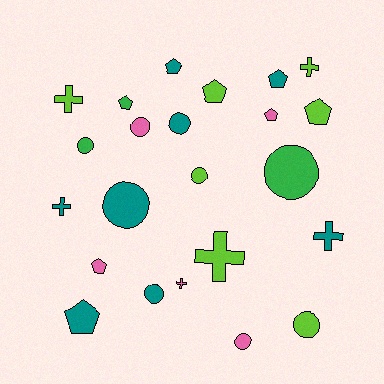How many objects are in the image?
There are 23 objects.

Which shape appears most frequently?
Circle, with 9 objects.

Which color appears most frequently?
Teal, with 8 objects.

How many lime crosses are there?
There are 3 lime crosses.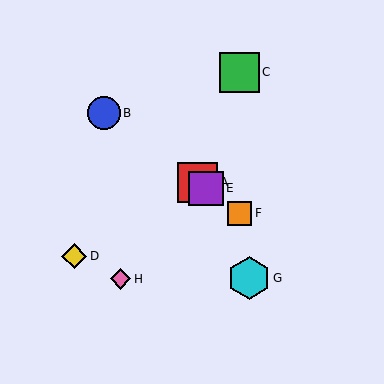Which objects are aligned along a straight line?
Objects A, B, E, F are aligned along a straight line.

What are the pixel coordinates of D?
Object D is at (74, 256).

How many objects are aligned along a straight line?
4 objects (A, B, E, F) are aligned along a straight line.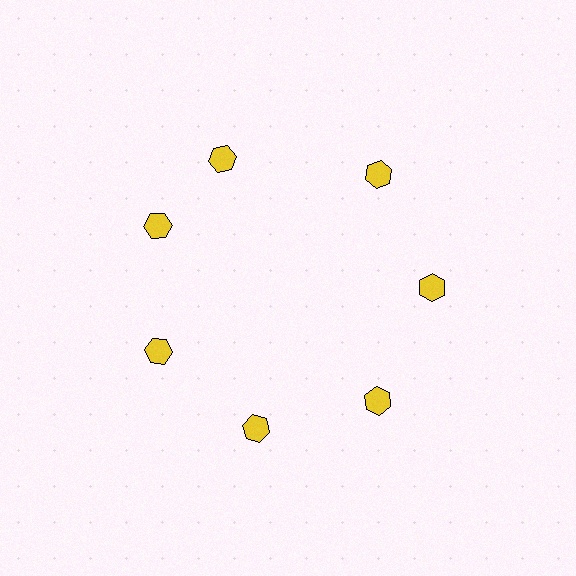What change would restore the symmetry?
The symmetry would be restored by rotating it back into even spacing with its neighbors so that all 7 hexagons sit at equal angles and equal distance from the center.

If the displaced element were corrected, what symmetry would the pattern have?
It would have 7-fold rotational symmetry — the pattern would map onto itself every 51 degrees.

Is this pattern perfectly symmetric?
No. The 7 yellow hexagons are arranged in a ring, but one element near the 12 o'clock position is rotated out of alignment along the ring, breaking the 7-fold rotational symmetry.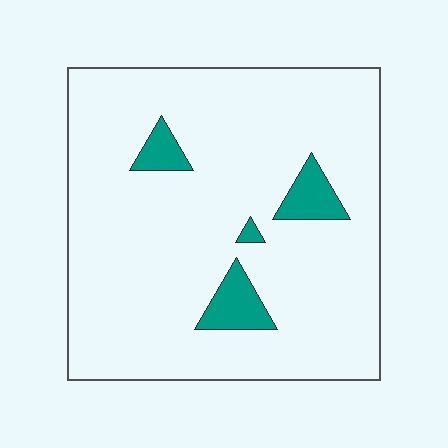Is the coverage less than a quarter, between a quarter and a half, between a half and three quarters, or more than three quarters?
Less than a quarter.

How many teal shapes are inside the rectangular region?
4.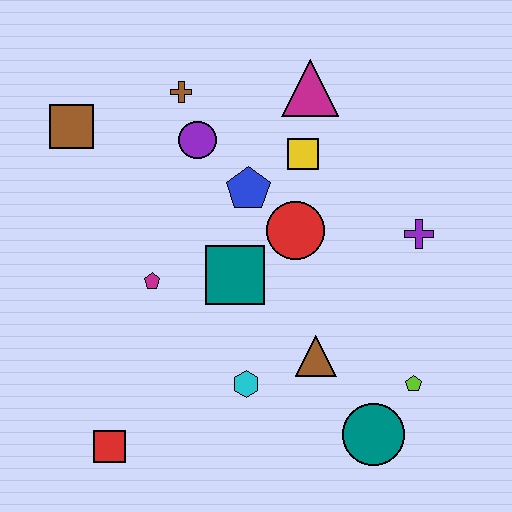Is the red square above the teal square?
No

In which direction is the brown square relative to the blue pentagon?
The brown square is to the left of the blue pentagon.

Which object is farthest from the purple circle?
The teal circle is farthest from the purple circle.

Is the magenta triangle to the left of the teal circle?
Yes